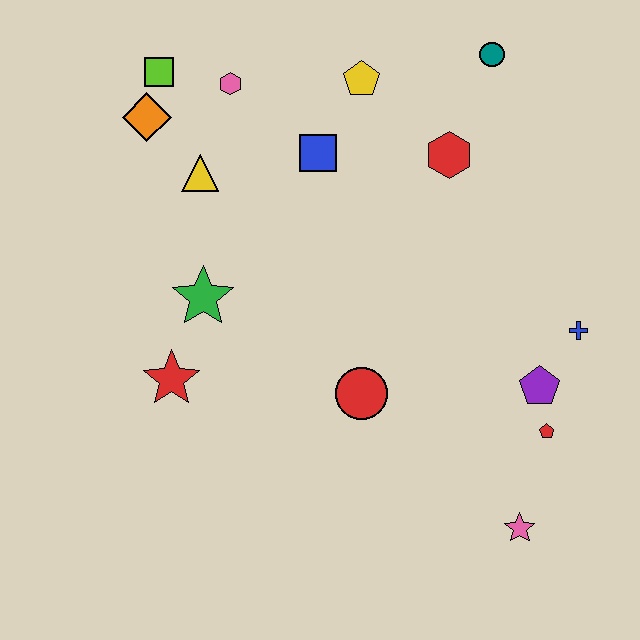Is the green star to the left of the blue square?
Yes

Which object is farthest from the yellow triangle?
The pink star is farthest from the yellow triangle.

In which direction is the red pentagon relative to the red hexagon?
The red pentagon is below the red hexagon.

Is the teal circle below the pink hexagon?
No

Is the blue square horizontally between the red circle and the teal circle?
No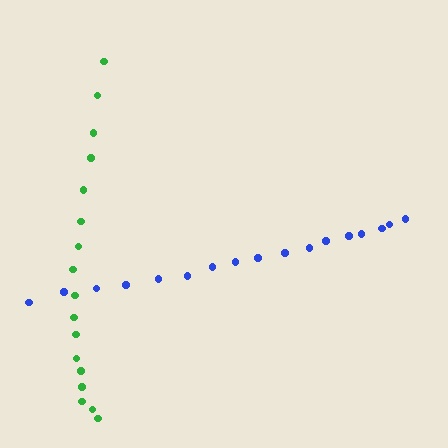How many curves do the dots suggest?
There are 2 distinct paths.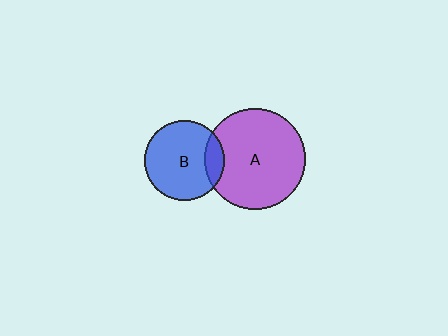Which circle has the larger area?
Circle A (purple).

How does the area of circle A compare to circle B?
Approximately 1.6 times.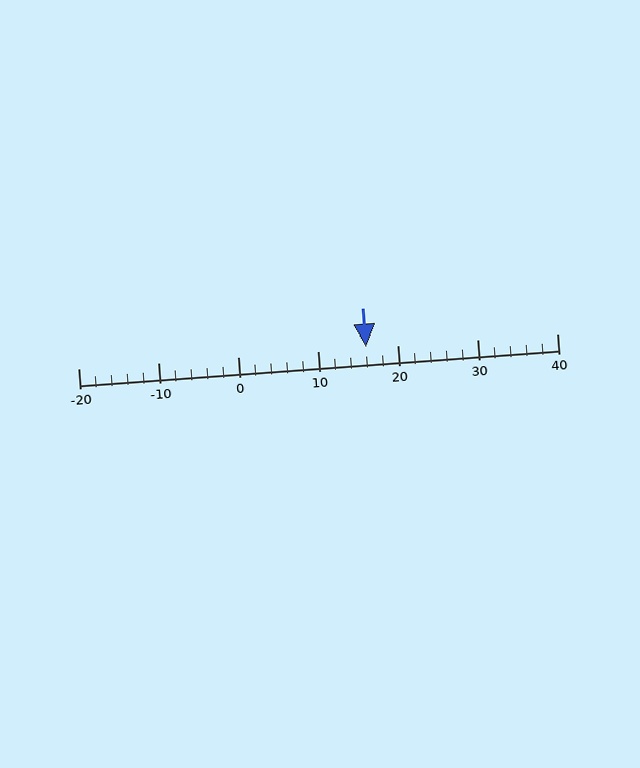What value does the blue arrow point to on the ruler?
The blue arrow points to approximately 16.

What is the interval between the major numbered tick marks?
The major tick marks are spaced 10 units apart.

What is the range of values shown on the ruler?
The ruler shows values from -20 to 40.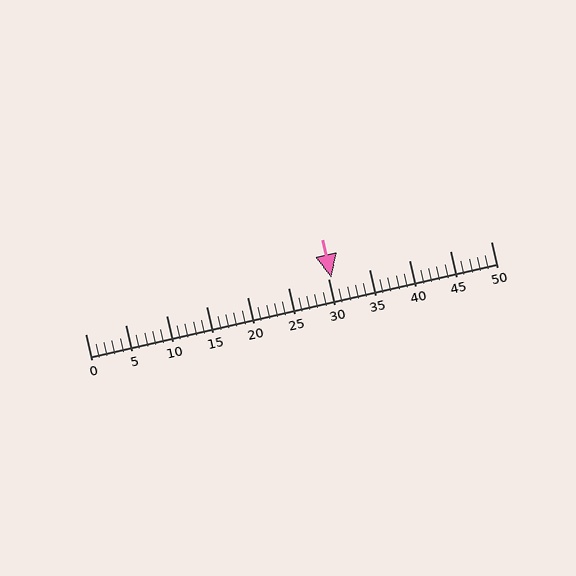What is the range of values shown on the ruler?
The ruler shows values from 0 to 50.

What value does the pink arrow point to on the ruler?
The pink arrow points to approximately 30.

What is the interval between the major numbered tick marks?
The major tick marks are spaced 5 units apart.